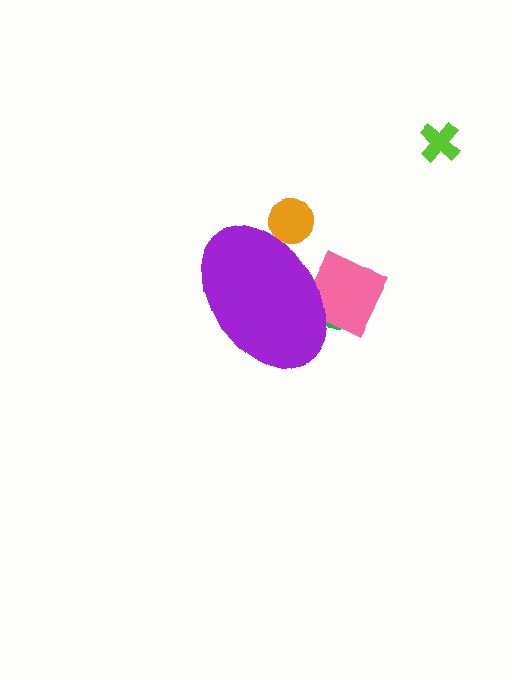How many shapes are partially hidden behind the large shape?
3 shapes are partially hidden.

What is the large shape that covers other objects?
A purple ellipse.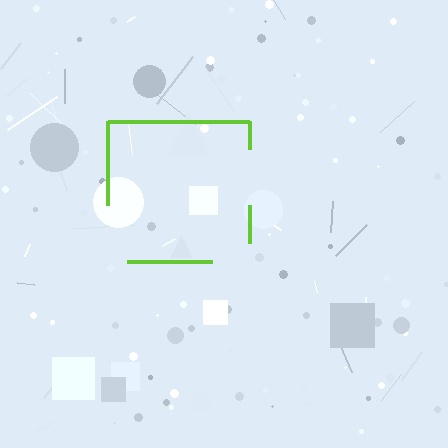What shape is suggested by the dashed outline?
The dashed outline suggests a square.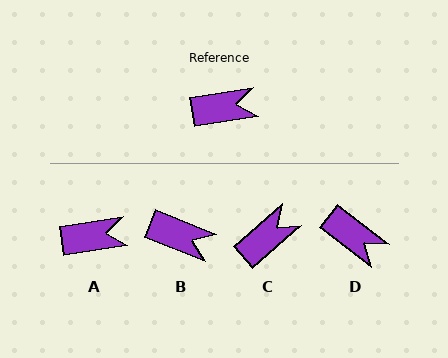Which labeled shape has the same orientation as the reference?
A.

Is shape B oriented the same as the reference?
No, it is off by about 31 degrees.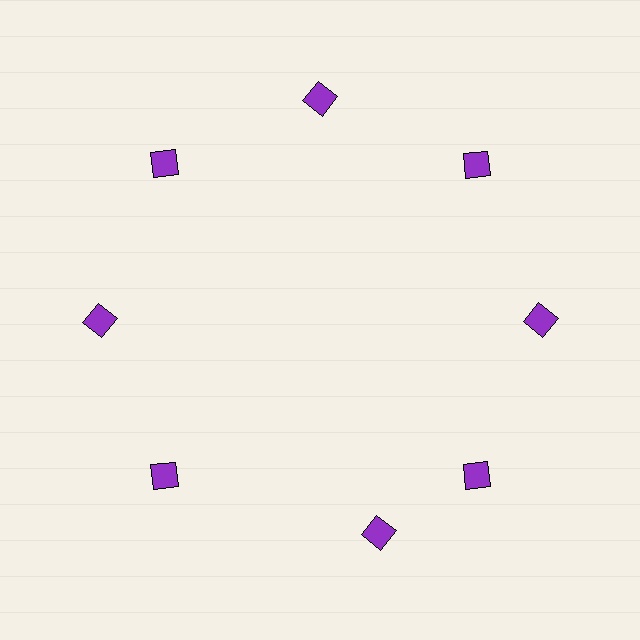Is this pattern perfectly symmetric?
No. The 8 purple diamonds are arranged in a ring, but one element near the 6 o'clock position is rotated out of alignment along the ring, breaking the 8-fold rotational symmetry.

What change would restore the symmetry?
The symmetry would be restored by rotating it back into even spacing with its neighbors so that all 8 diamonds sit at equal angles and equal distance from the center.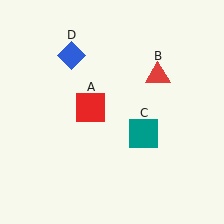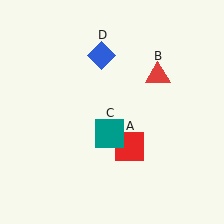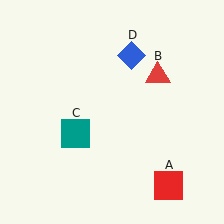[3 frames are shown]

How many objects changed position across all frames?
3 objects changed position: red square (object A), teal square (object C), blue diamond (object D).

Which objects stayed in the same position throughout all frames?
Red triangle (object B) remained stationary.